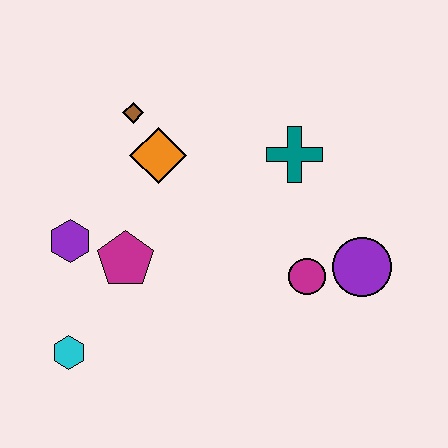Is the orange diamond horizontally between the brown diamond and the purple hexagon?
No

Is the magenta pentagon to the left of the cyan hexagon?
No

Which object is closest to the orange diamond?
The brown diamond is closest to the orange diamond.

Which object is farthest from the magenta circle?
The cyan hexagon is farthest from the magenta circle.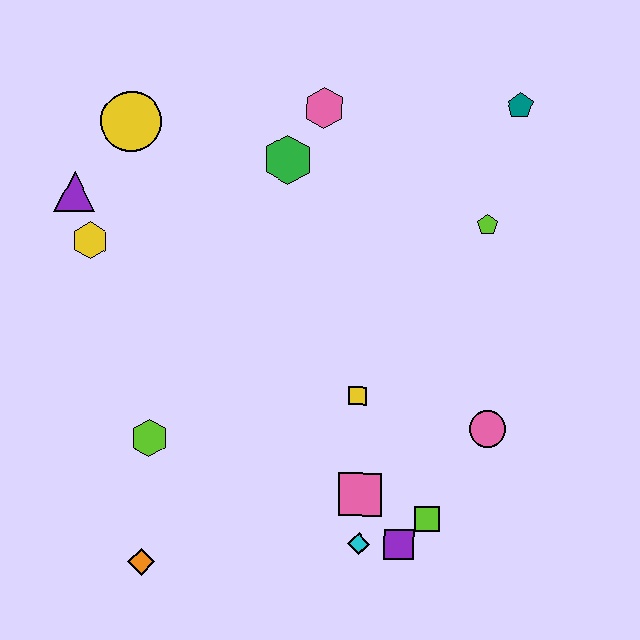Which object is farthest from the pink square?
The yellow circle is farthest from the pink square.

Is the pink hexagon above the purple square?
Yes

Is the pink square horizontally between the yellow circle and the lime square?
Yes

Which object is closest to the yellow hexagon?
The purple triangle is closest to the yellow hexagon.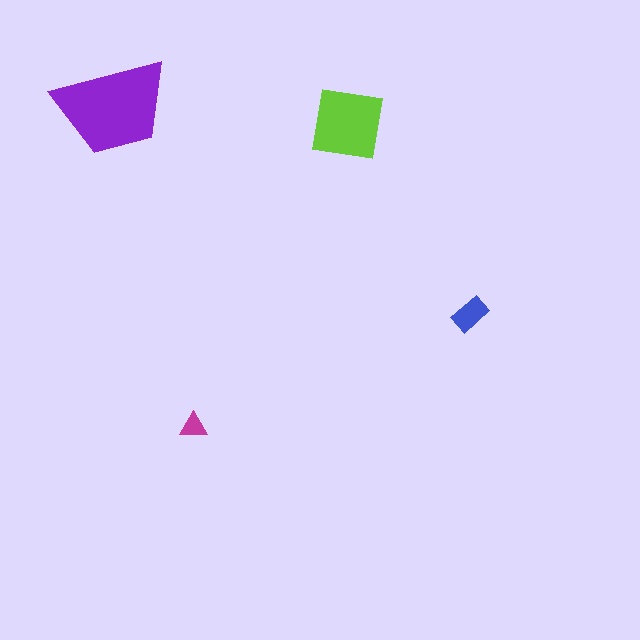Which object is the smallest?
The magenta triangle.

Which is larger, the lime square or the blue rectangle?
The lime square.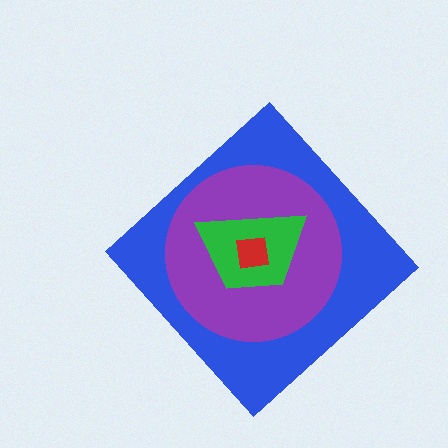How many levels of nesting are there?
4.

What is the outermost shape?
The blue diamond.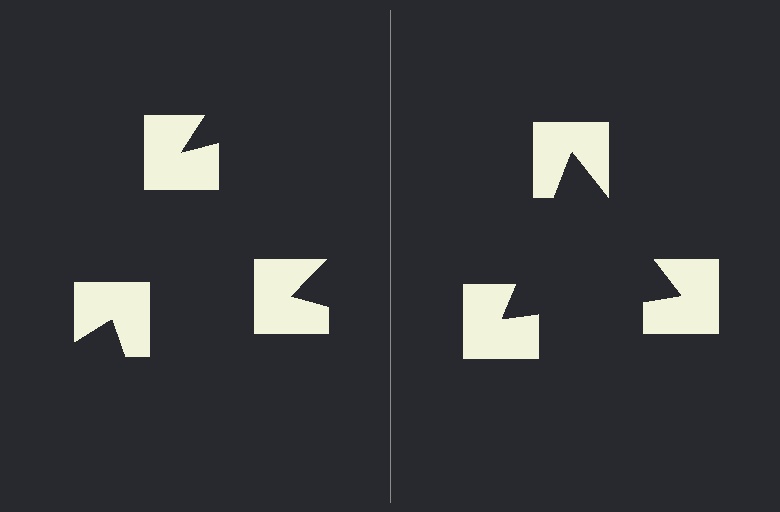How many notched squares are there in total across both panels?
6 — 3 on each side.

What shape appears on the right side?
An illusory triangle.